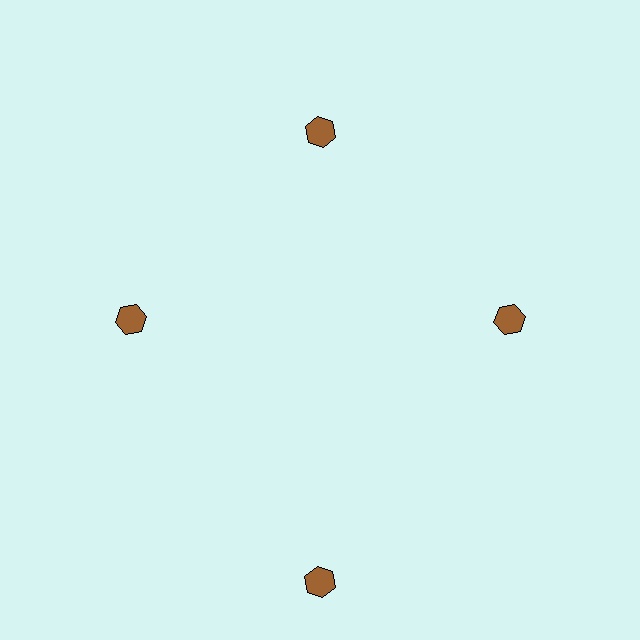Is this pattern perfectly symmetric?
No. The 4 brown hexagons are arranged in a ring, but one element near the 6 o'clock position is pushed outward from the center, breaking the 4-fold rotational symmetry.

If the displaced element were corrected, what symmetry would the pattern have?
It would have 4-fold rotational symmetry — the pattern would map onto itself every 90 degrees.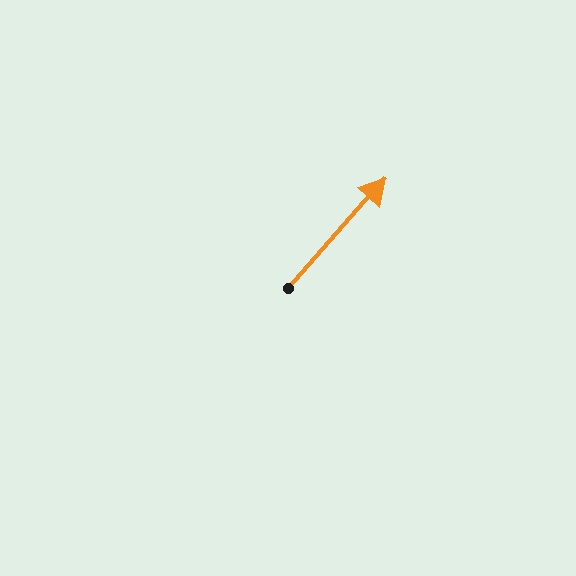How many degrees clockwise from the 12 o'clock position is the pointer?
Approximately 42 degrees.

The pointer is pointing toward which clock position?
Roughly 1 o'clock.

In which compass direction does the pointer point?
Northeast.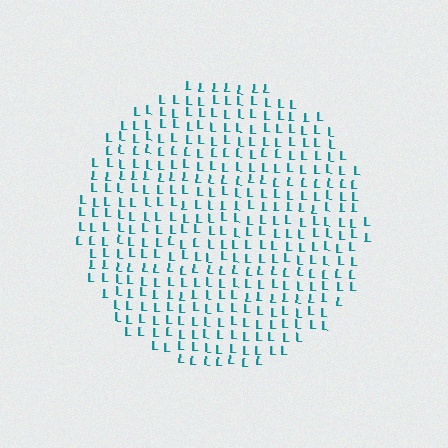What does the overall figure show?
The overall figure shows a circle.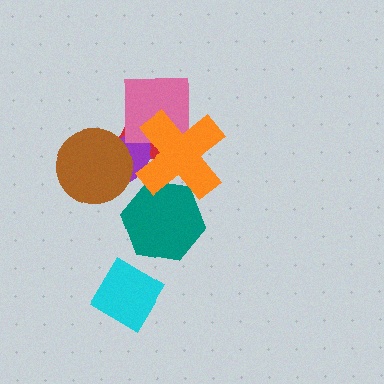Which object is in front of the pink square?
The orange cross is in front of the pink square.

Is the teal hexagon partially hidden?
Yes, it is partially covered by another shape.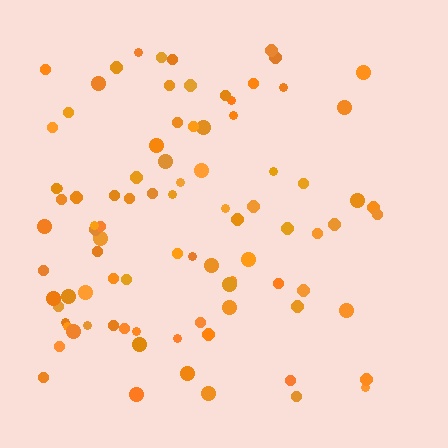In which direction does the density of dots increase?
From right to left, with the left side densest.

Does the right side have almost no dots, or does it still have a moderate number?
Still a moderate number, just noticeably fewer than the left.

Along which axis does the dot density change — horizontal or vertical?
Horizontal.